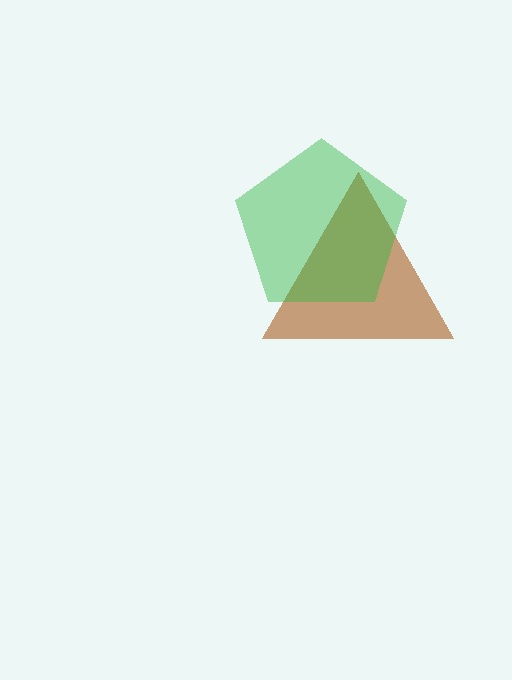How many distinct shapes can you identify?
There are 2 distinct shapes: a brown triangle, a green pentagon.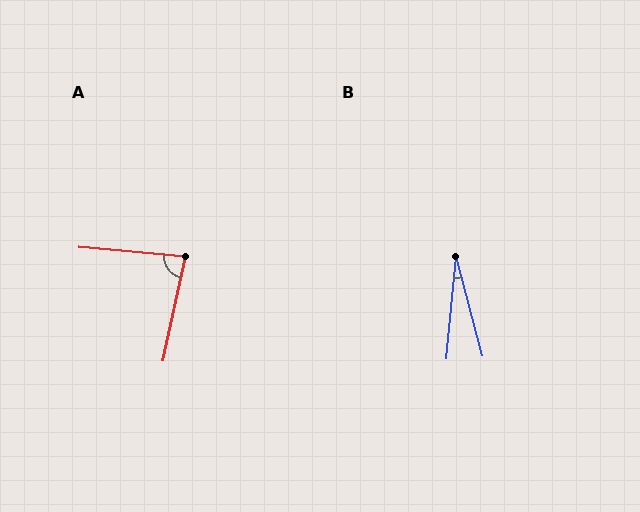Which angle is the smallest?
B, at approximately 20 degrees.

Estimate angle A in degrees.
Approximately 83 degrees.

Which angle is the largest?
A, at approximately 83 degrees.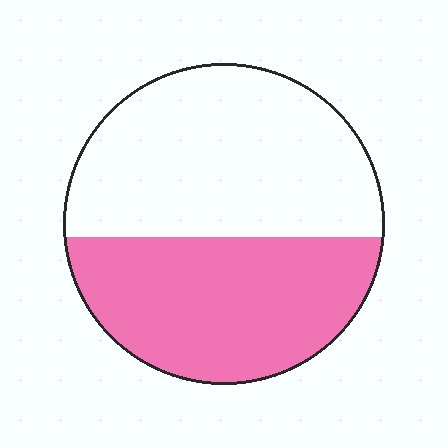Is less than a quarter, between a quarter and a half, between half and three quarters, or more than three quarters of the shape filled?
Between a quarter and a half.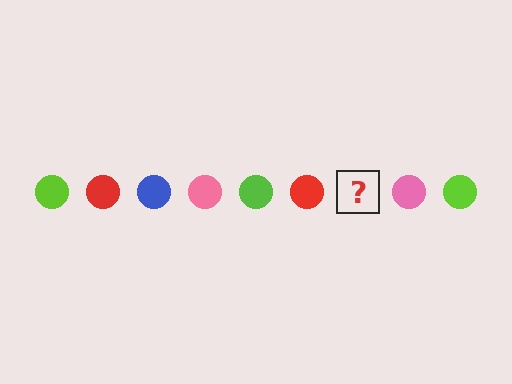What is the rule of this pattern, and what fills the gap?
The rule is that the pattern cycles through lime, red, blue, pink circles. The gap should be filled with a blue circle.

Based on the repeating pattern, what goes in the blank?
The blank should be a blue circle.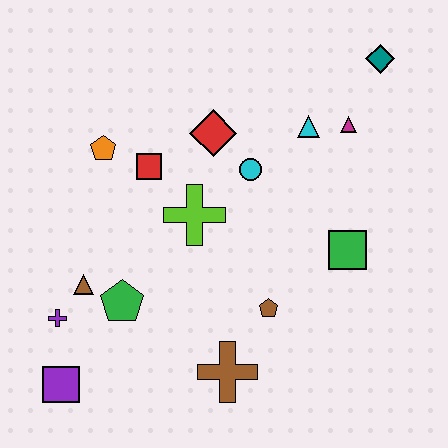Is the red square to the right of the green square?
No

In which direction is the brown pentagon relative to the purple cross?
The brown pentagon is to the right of the purple cross.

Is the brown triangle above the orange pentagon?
No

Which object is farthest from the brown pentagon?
The teal diamond is farthest from the brown pentagon.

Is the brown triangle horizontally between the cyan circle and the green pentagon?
No